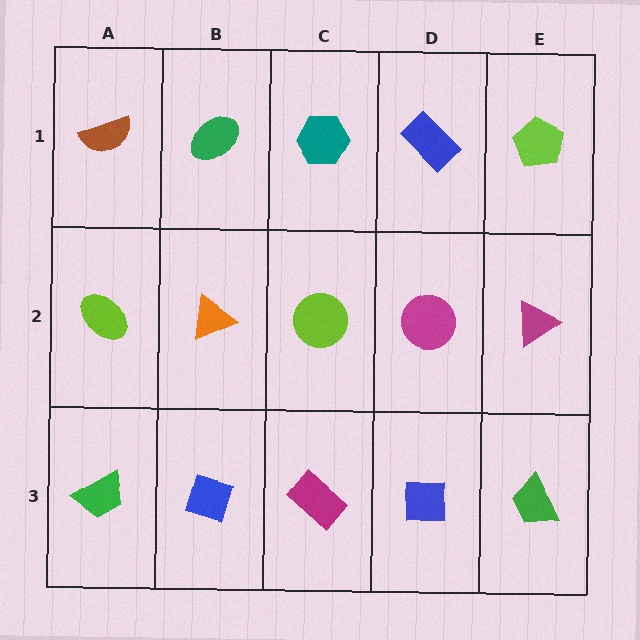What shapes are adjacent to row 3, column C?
A lime circle (row 2, column C), a blue diamond (row 3, column B), a blue square (row 3, column D).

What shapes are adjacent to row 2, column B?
A green ellipse (row 1, column B), a blue diamond (row 3, column B), a lime ellipse (row 2, column A), a lime circle (row 2, column C).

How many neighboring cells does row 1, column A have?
2.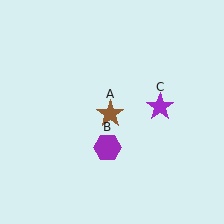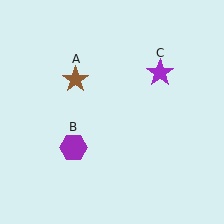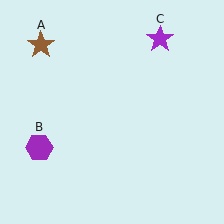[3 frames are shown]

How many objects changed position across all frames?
3 objects changed position: brown star (object A), purple hexagon (object B), purple star (object C).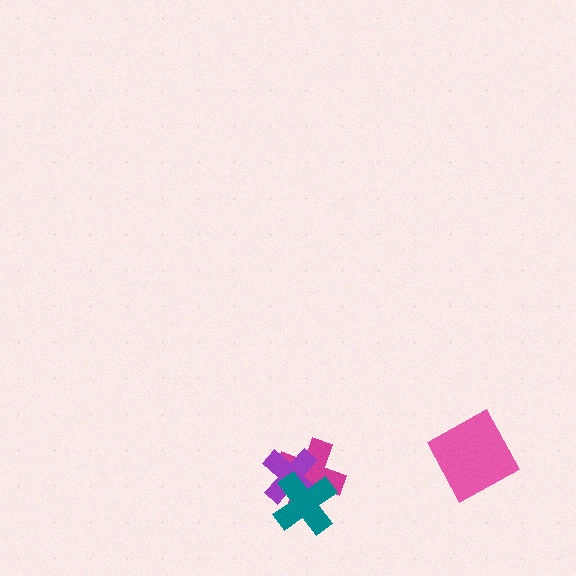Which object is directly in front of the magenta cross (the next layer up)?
The purple cross is directly in front of the magenta cross.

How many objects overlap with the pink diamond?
0 objects overlap with the pink diamond.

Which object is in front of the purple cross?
The teal cross is in front of the purple cross.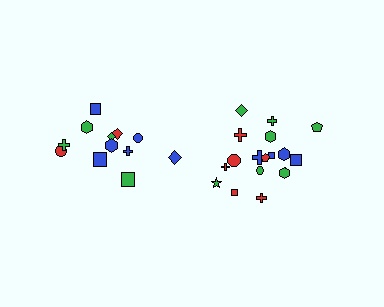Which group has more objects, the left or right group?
The right group.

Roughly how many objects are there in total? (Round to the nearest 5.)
Roughly 30 objects in total.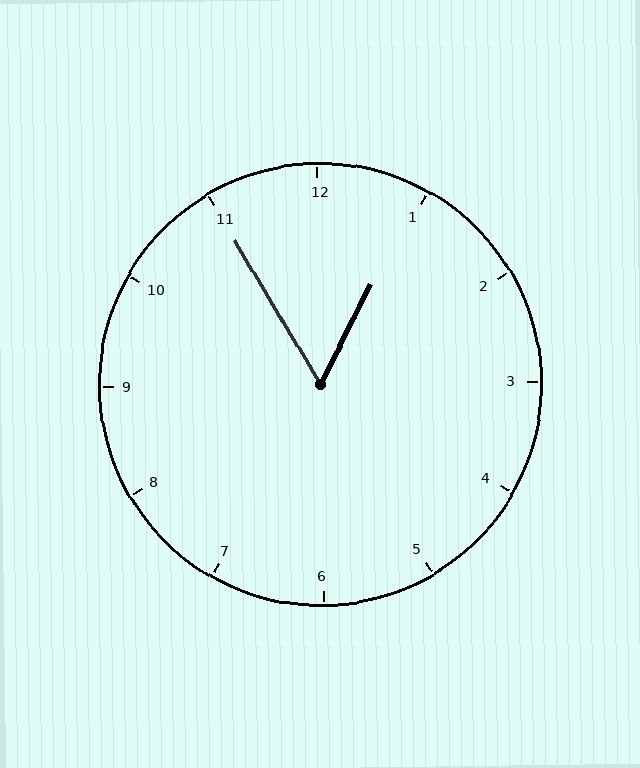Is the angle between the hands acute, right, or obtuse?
It is acute.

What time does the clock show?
12:55.